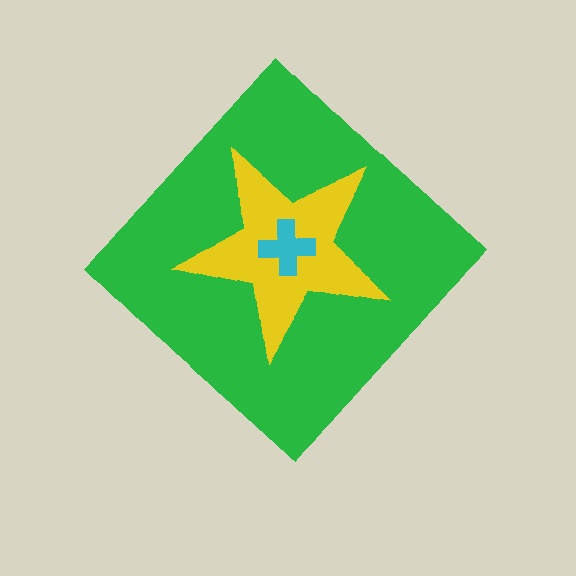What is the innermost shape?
The cyan cross.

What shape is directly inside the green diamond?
The yellow star.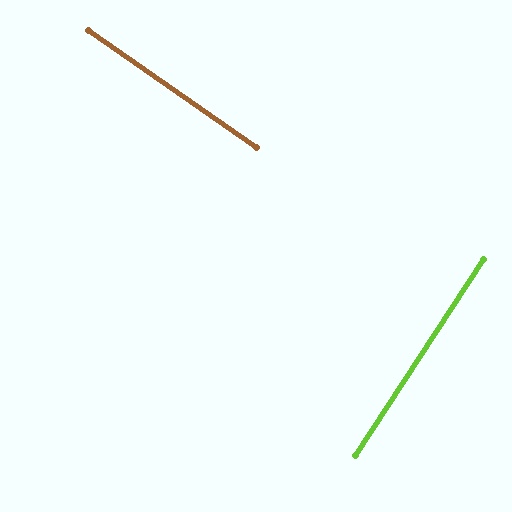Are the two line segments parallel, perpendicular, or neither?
Perpendicular — they meet at approximately 88°.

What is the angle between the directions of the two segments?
Approximately 88 degrees.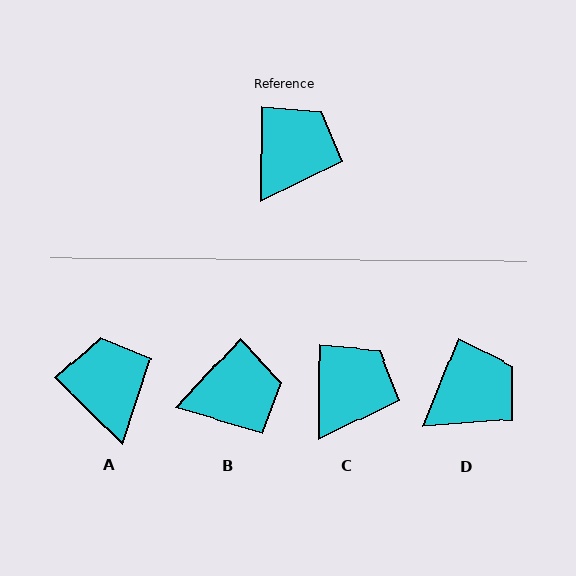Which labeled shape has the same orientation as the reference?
C.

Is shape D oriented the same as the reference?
No, it is off by about 22 degrees.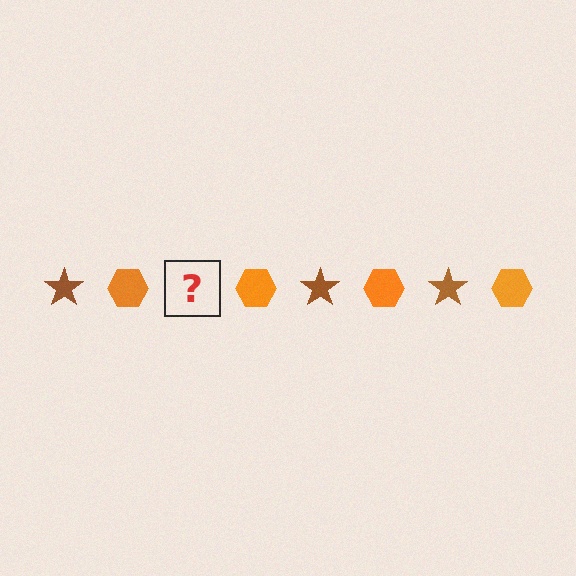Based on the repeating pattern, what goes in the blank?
The blank should be a brown star.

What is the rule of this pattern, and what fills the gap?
The rule is that the pattern alternates between brown star and orange hexagon. The gap should be filled with a brown star.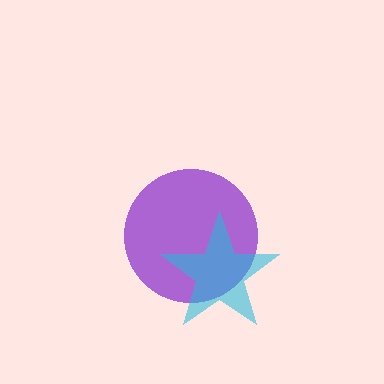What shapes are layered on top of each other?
The layered shapes are: a purple circle, a cyan star.